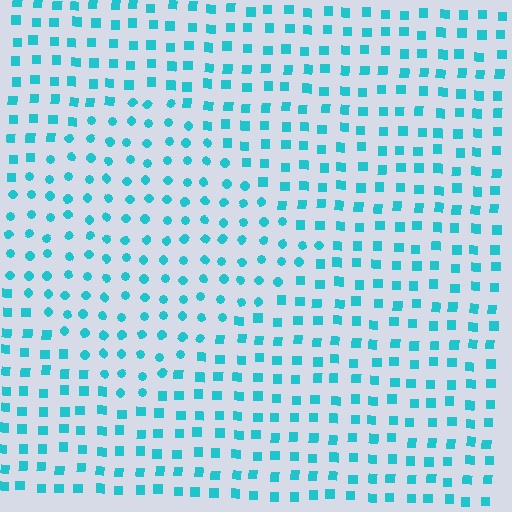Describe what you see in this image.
The image is filled with small cyan elements arranged in a uniform grid. A diamond-shaped region contains circles, while the surrounding area contains squares. The boundary is defined purely by the change in element shape.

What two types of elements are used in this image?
The image uses circles inside the diamond region and squares outside it.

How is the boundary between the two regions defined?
The boundary is defined by a change in element shape: circles inside vs. squares outside. All elements share the same color and spacing.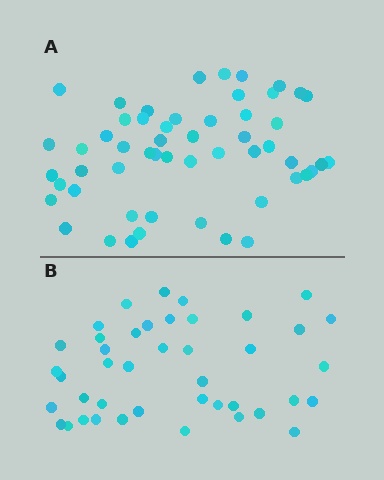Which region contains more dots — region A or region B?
Region A (the top region) has more dots.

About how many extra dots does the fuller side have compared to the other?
Region A has roughly 12 or so more dots than region B.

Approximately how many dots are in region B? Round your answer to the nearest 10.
About 40 dots. (The exact count is 42, which rounds to 40.)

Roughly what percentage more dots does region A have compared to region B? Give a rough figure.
About 30% more.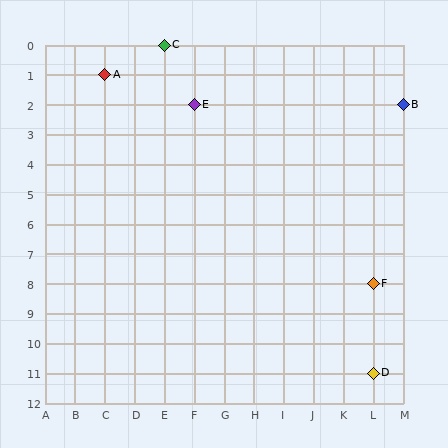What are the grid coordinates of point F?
Point F is at grid coordinates (L, 8).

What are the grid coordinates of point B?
Point B is at grid coordinates (M, 2).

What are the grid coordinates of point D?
Point D is at grid coordinates (L, 11).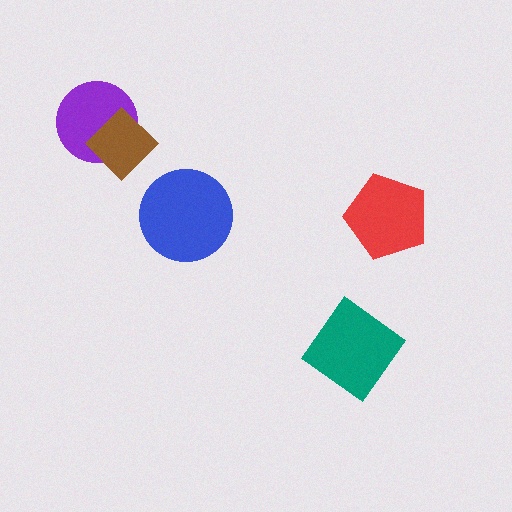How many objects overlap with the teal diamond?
0 objects overlap with the teal diamond.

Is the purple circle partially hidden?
Yes, it is partially covered by another shape.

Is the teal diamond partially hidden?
No, no other shape covers it.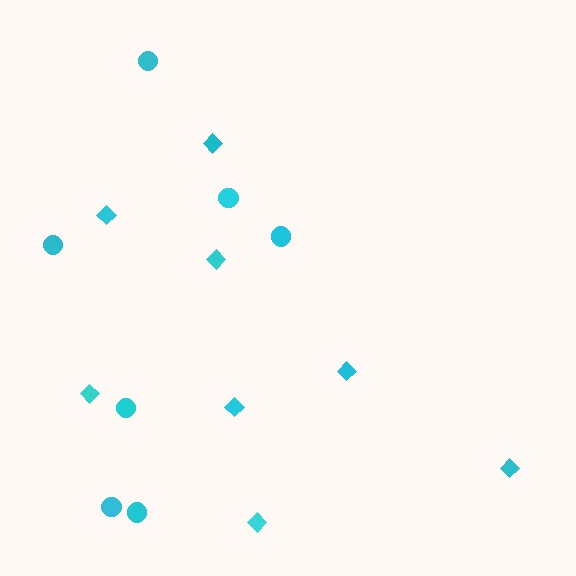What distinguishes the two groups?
There are 2 groups: one group of diamonds (8) and one group of circles (7).